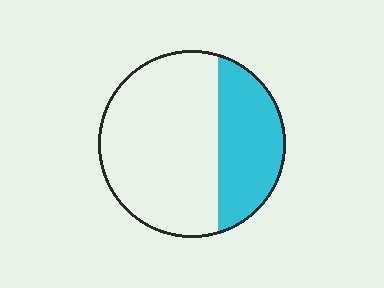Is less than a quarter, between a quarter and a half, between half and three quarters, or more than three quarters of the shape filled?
Between a quarter and a half.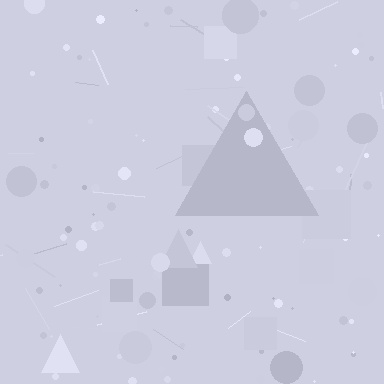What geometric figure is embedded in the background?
A triangle is embedded in the background.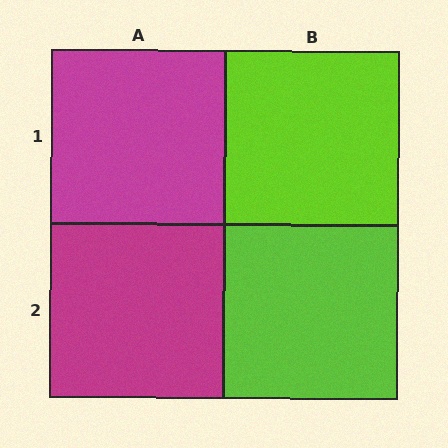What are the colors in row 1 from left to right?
Magenta, lime.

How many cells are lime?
2 cells are lime.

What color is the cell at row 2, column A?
Magenta.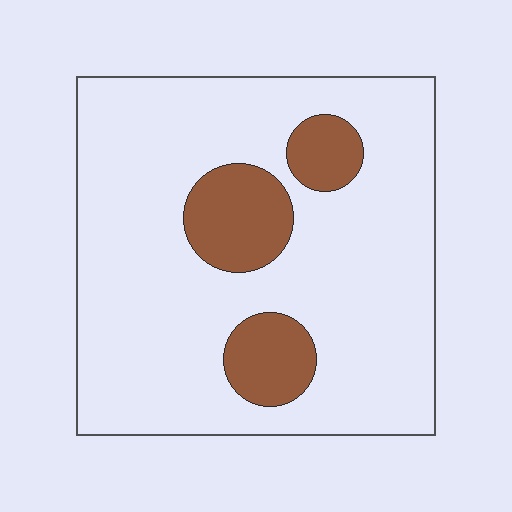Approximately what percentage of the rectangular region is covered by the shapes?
Approximately 15%.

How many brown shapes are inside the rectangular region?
3.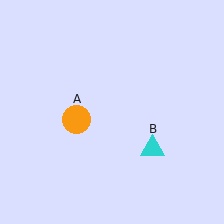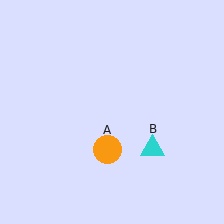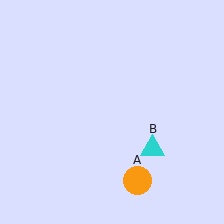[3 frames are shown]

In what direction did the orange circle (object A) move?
The orange circle (object A) moved down and to the right.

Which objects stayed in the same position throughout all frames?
Cyan triangle (object B) remained stationary.